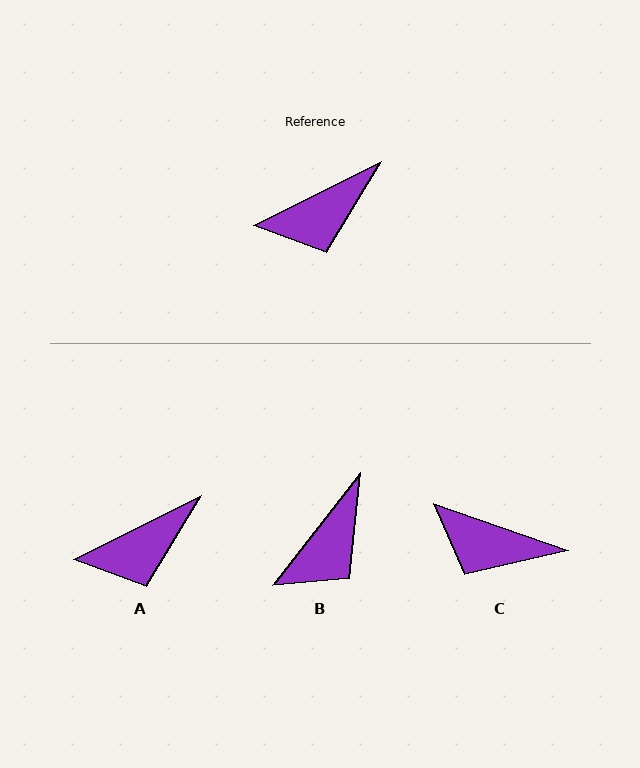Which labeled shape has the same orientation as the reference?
A.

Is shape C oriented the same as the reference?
No, it is off by about 45 degrees.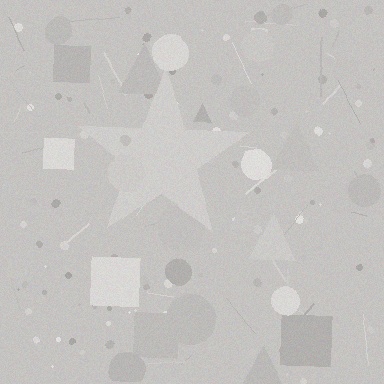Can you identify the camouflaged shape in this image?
The camouflaged shape is a star.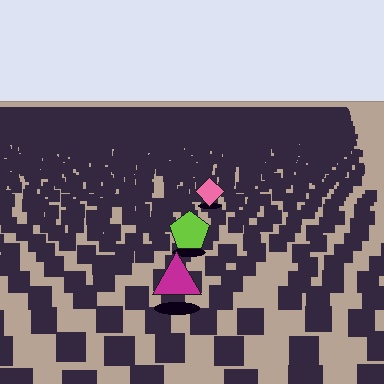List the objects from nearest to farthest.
From nearest to farthest: the magenta triangle, the lime pentagon, the pink diamond.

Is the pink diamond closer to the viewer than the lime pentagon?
No. The lime pentagon is closer — you can tell from the texture gradient: the ground texture is coarser near it.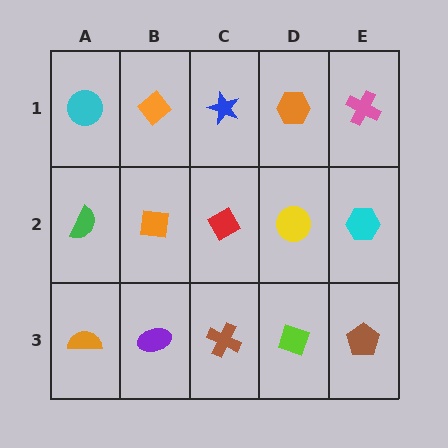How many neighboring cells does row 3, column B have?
3.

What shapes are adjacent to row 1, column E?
A cyan hexagon (row 2, column E), an orange hexagon (row 1, column D).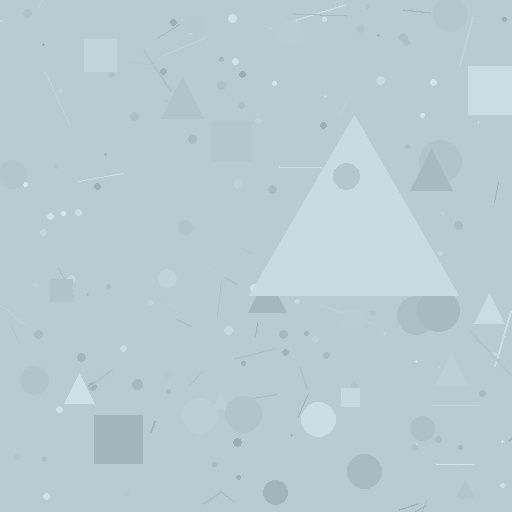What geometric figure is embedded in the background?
A triangle is embedded in the background.